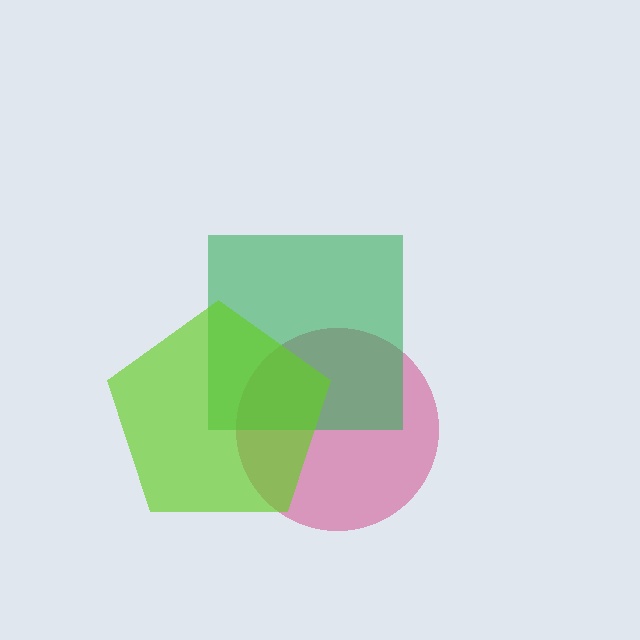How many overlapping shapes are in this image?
There are 3 overlapping shapes in the image.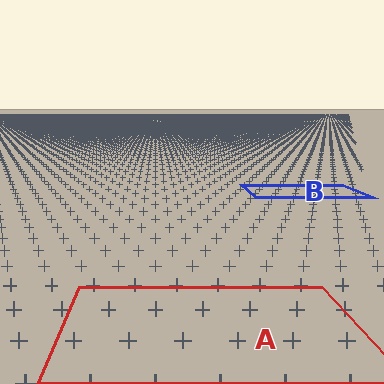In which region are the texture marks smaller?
The texture marks are smaller in region B, because it is farther away.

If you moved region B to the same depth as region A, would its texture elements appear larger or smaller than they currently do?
They would appear larger. At a closer depth, the same texture elements are projected at a bigger on-screen size.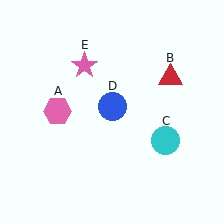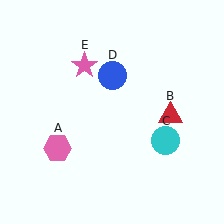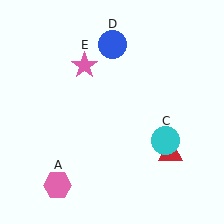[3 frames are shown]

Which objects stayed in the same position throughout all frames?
Cyan circle (object C) and pink star (object E) remained stationary.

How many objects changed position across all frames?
3 objects changed position: pink hexagon (object A), red triangle (object B), blue circle (object D).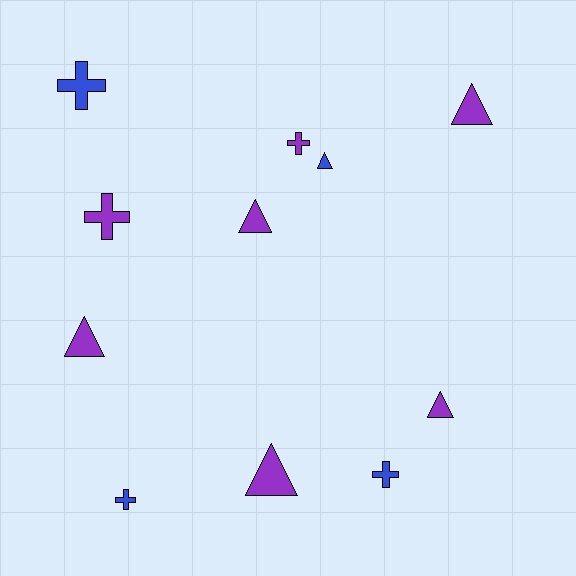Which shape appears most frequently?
Triangle, with 6 objects.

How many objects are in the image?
There are 11 objects.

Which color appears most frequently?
Purple, with 7 objects.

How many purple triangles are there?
There are 5 purple triangles.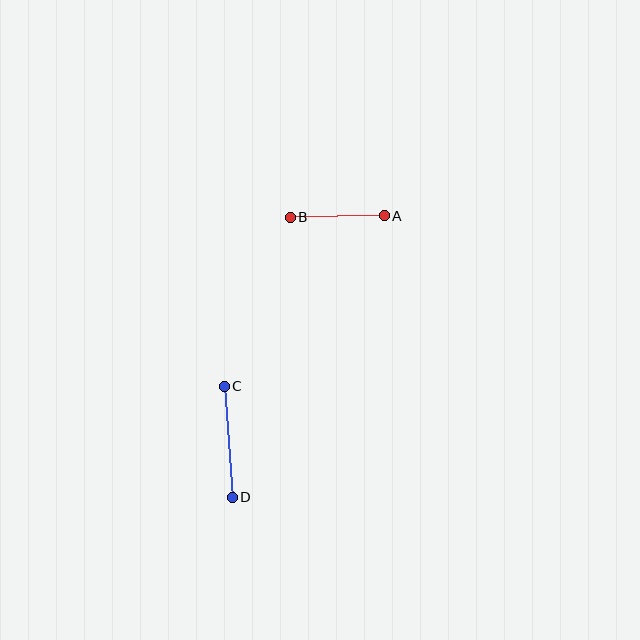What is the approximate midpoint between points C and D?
The midpoint is at approximately (228, 442) pixels.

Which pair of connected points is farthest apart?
Points C and D are farthest apart.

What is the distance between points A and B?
The distance is approximately 94 pixels.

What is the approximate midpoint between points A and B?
The midpoint is at approximately (337, 216) pixels.